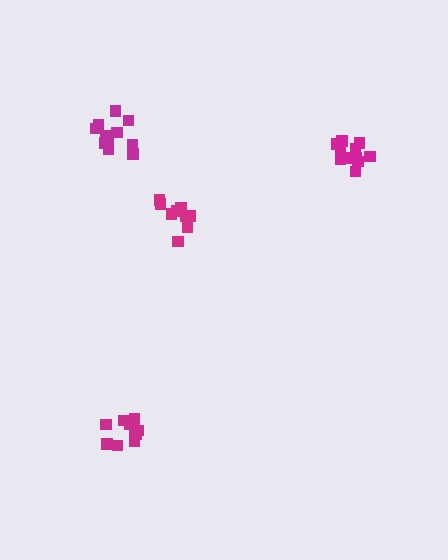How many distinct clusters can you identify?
There are 4 distinct clusters.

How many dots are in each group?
Group 1: 9 dots, Group 2: 11 dots, Group 3: 10 dots, Group 4: 11 dots (41 total).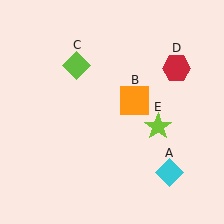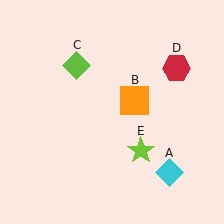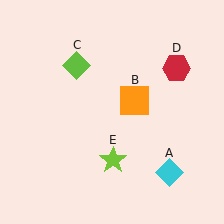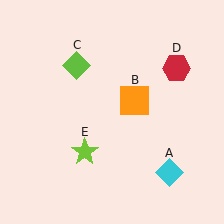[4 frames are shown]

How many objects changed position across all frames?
1 object changed position: lime star (object E).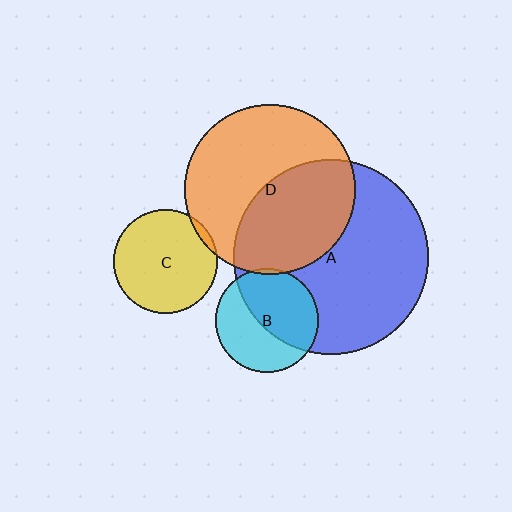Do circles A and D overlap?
Yes.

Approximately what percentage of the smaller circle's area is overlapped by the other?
Approximately 45%.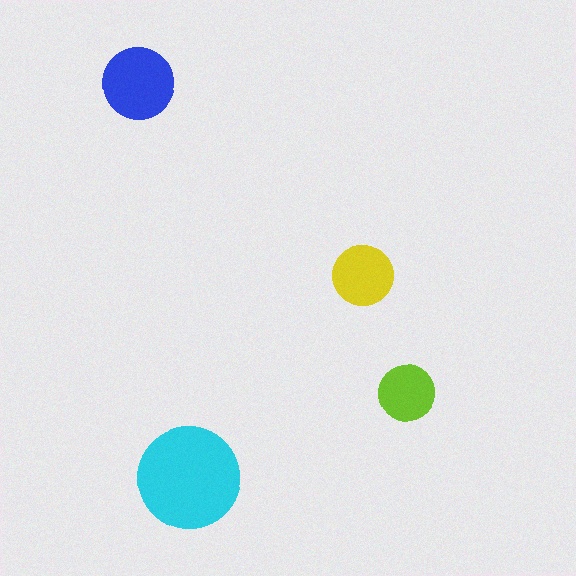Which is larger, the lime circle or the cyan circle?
The cyan one.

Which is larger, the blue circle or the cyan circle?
The cyan one.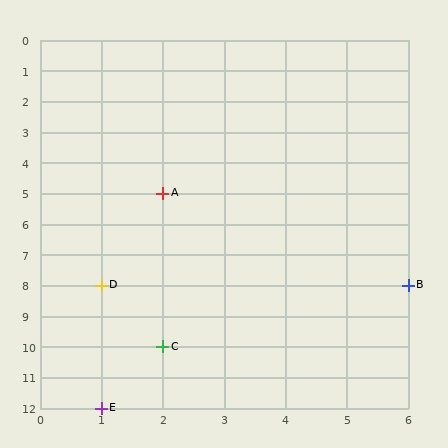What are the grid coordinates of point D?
Point D is at grid coordinates (1, 8).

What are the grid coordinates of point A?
Point A is at grid coordinates (2, 5).